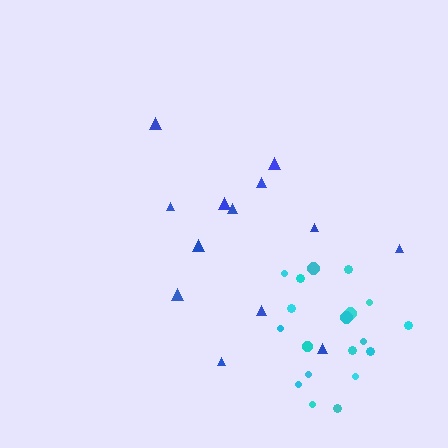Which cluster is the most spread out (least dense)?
Blue.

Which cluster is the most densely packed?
Cyan.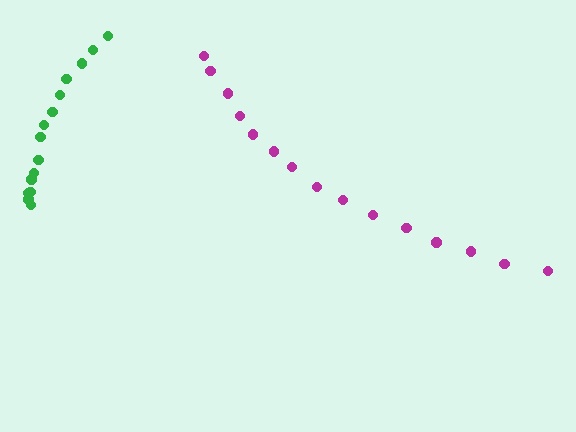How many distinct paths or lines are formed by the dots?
There are 2 distinct paths.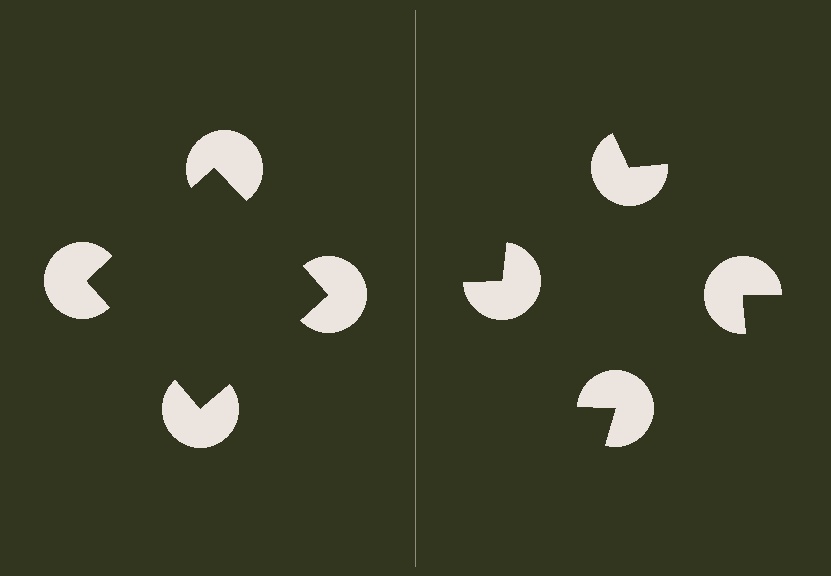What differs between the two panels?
The pac-man discs are positioned identically on both sides; only the wedge orientations differ. On the left they align to a square; on the right they are misaligned.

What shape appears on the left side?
An illusory square.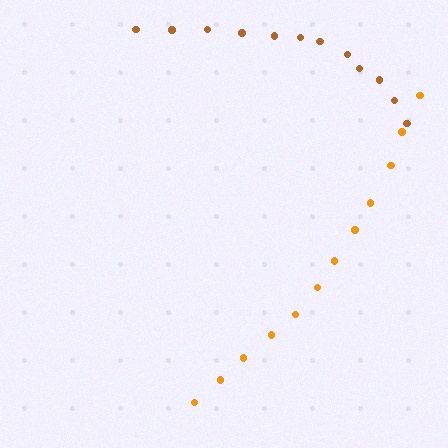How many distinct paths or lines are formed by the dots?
There are 2 distinct paths.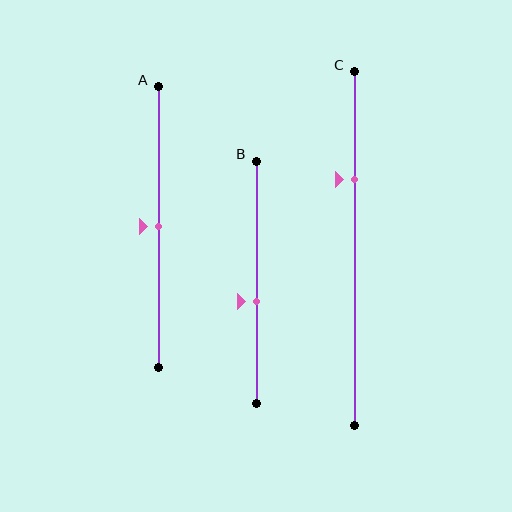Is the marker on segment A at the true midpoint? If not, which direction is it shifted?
Yes, the marker on segment A is at the true midpoint.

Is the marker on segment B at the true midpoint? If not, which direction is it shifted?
No, the marker on segment B is shifted downward by about 8% of the segment length.